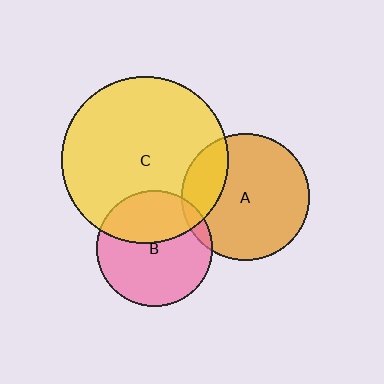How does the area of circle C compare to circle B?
Approximately 2.1 times.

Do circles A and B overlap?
Yes.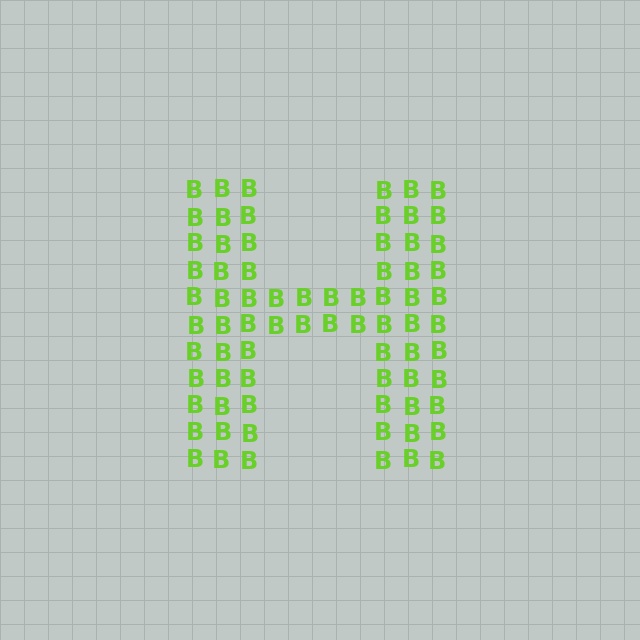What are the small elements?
The small elements are letter B's.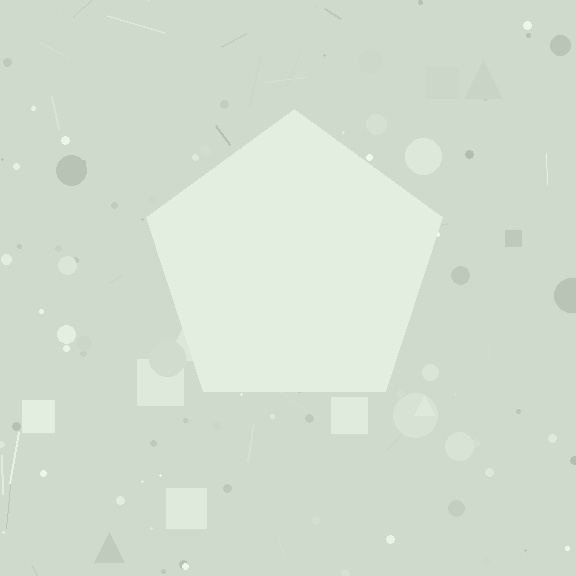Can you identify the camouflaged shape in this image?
The camouflaged shape is a pentagon.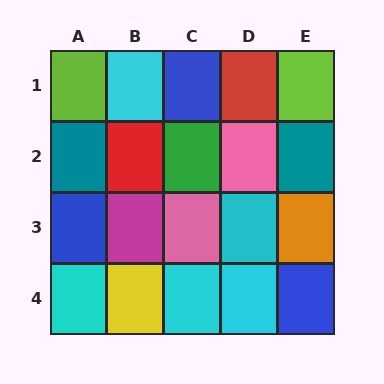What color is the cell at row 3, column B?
Magenta.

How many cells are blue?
3 cells are blue.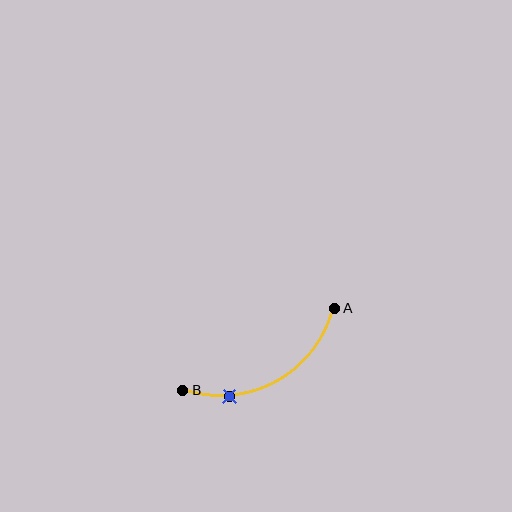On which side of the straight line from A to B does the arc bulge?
The arc bulges below the straight line connecting A and B.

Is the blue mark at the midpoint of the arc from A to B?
No. The blue mark lies on the arc but is closer to endpoint B. The arc midpoint would be at the point on the curve equidistant along the arc from both A and B.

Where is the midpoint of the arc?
The arc midpoint is the point on the curve farthest from the straight line joining A and B. It sits below that line.